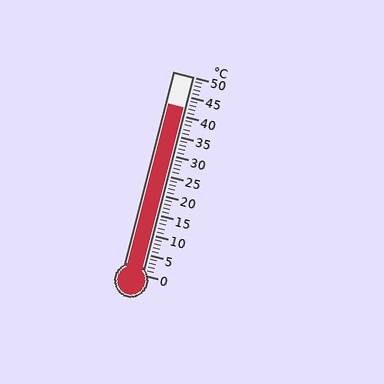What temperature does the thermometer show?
The thermometer shows approximately 42°C.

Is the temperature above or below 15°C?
The temperature is above 15°C.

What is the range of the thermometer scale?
The thermometer scale ranges from 0°C to 50°C.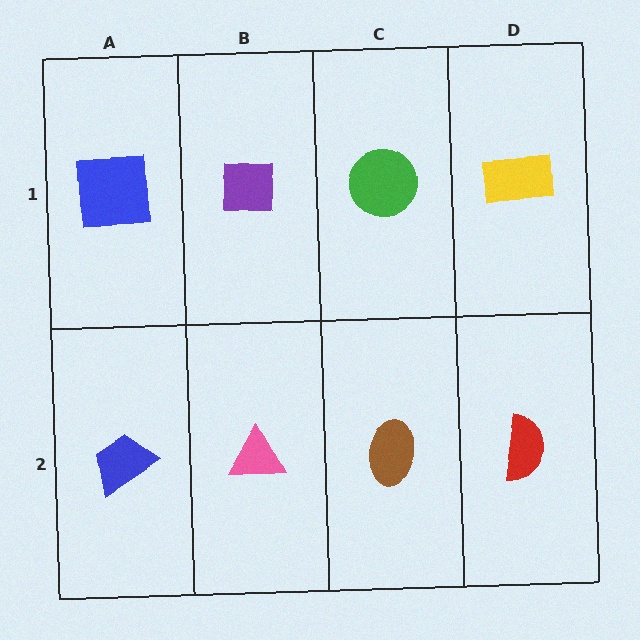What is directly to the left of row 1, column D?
A green circle.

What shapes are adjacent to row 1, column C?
A brown ellipse (row 2, column C), a purple square (row 1, column B), a yellow rectangle (row 1, column D).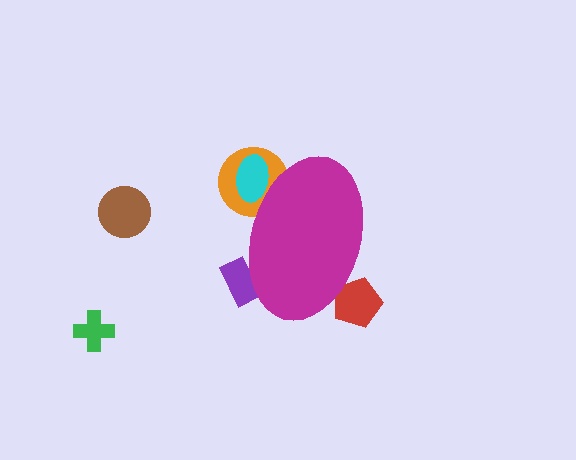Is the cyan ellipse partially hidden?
Yes, the cyan ellipse is partially hidden behind the magenta ellipse.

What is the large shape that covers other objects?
A magenta ellipse.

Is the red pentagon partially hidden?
Yes, the red pentagon is partially hidden behind the magenta ellipse.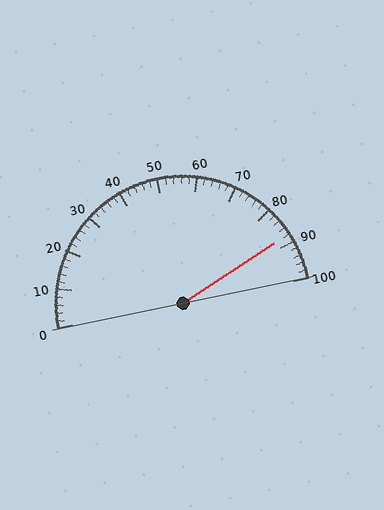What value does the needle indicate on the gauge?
The needle indicates approximately 88.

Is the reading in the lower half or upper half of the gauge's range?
The reading is in the upper half of the range (0 to 100).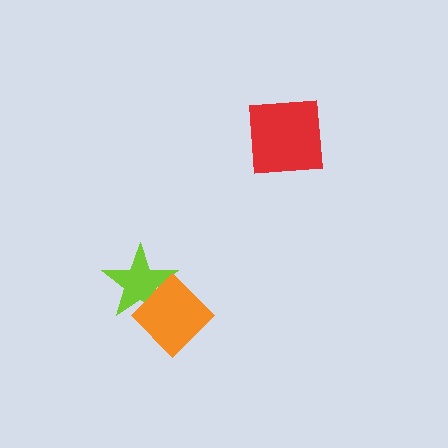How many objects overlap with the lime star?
1 object overlaps with the lime star.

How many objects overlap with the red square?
0 objects overlap with the red square.